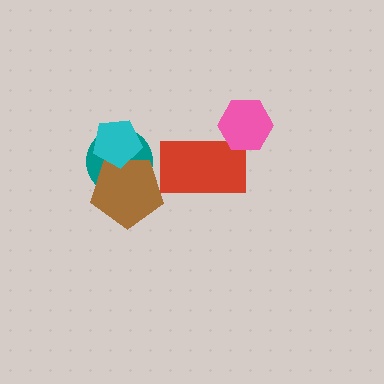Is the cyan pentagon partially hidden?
No, no other shape covers it.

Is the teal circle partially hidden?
Yes, it is partially covered by another shape.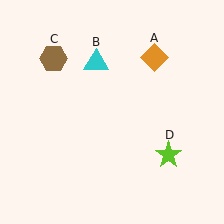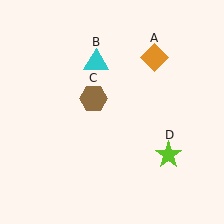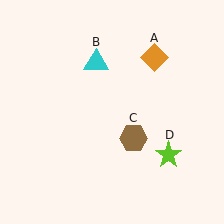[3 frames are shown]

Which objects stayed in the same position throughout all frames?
Orange diamond (object A) and cyan triangle (object B) and lime star (object D) remained stationary.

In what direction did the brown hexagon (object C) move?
The brown hexagon (object C) moved down and to the right.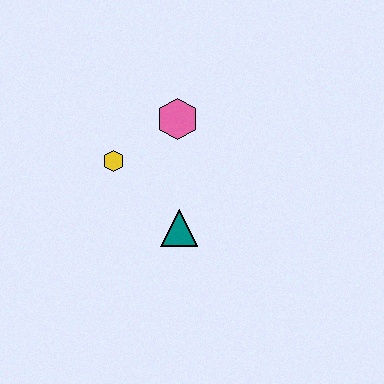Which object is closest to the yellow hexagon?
The pink hexagon is closest to the yellow hexagon.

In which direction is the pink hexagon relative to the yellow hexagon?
The pink hexagon is to the right of the yellow hexagon.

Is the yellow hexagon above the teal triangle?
Yes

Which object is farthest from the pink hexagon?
The teal triangle is farthest from the pink hexagon.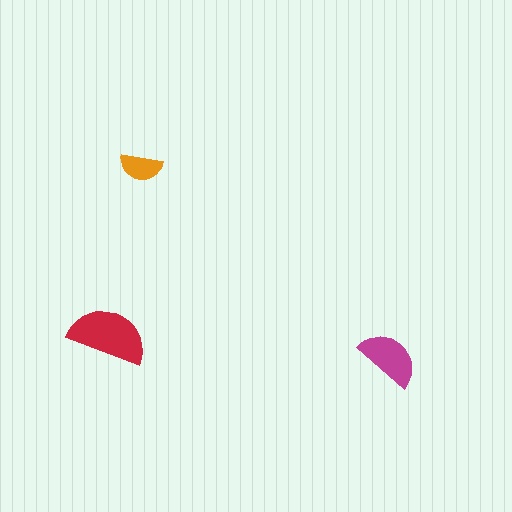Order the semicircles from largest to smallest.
the red one, the magenta one, the orange one.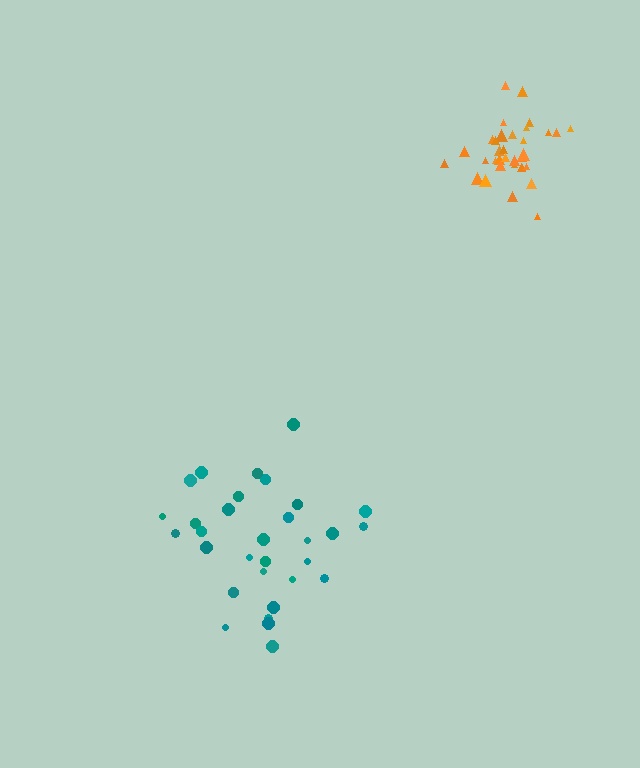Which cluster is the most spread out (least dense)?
Teal.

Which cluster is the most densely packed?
Orange.